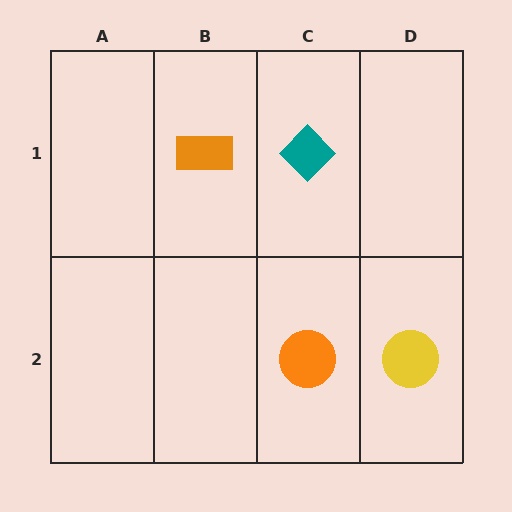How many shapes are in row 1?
2 shapes.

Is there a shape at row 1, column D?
No, that cell is empty.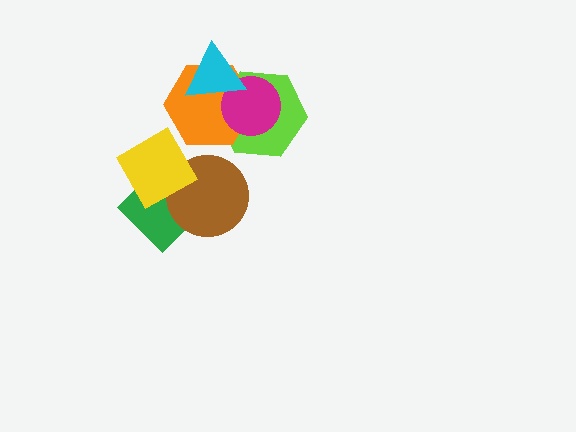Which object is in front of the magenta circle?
The cyan triangle is in front of the magenta circle.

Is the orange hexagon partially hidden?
Yes, it is partially covered by another shape.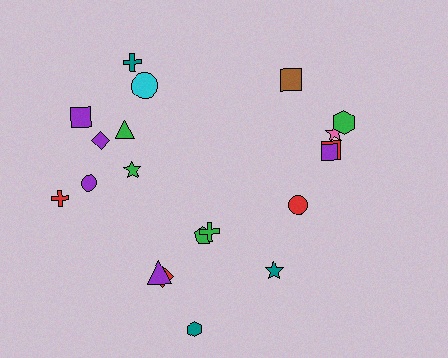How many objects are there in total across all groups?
There are 20 objects.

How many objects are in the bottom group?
There are 6 objects.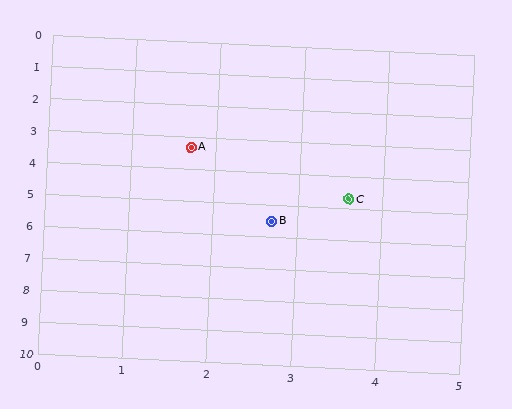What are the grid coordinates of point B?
Point B is at approximately (2.7, 5.5).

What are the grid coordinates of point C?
Point C is at approximately (3.6, 4.7).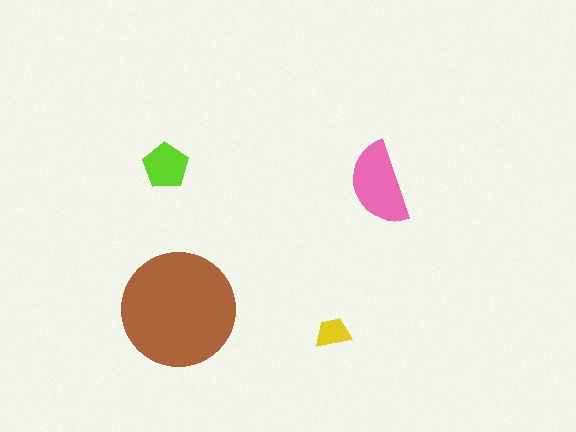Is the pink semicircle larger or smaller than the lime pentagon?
Larger.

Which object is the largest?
The brown circle.